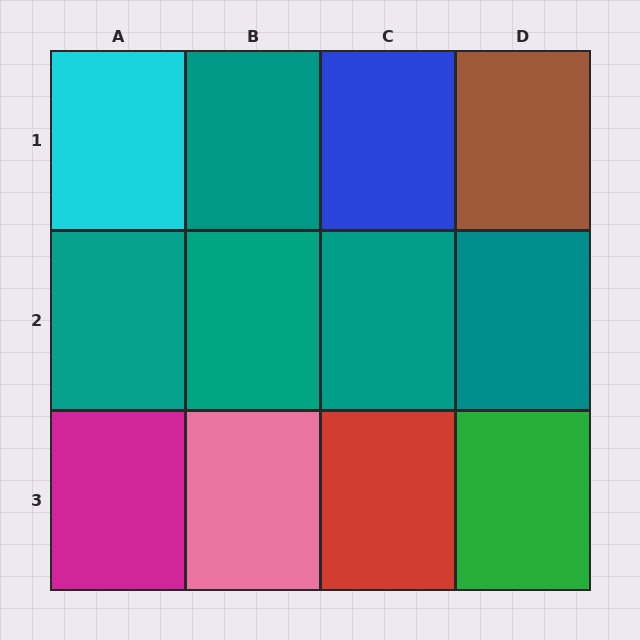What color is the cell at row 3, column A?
Magenta.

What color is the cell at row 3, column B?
Pink.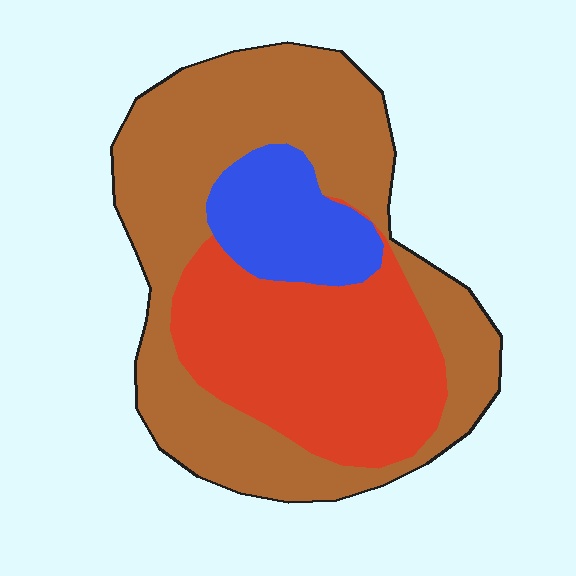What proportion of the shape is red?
Red takes up about one third (1/3) of the shape.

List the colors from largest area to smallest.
From largest to smallest: brown, red, blue.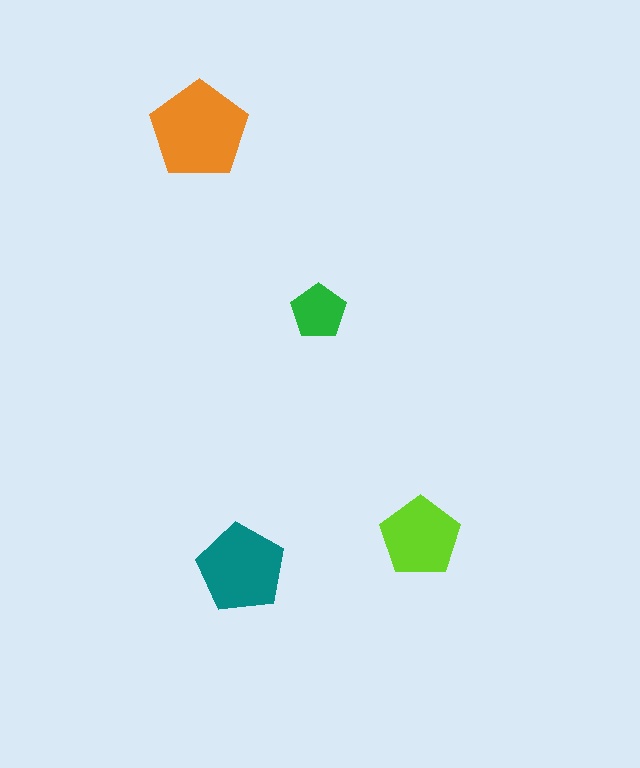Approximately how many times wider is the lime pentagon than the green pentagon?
About 1.5 times wider.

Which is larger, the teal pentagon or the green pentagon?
The teal one.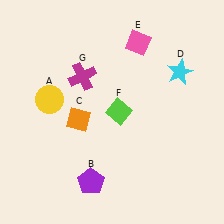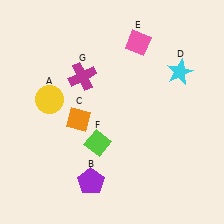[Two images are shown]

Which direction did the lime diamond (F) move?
The lime diamond (F) moved down.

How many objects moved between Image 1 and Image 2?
1 object moved between the two images.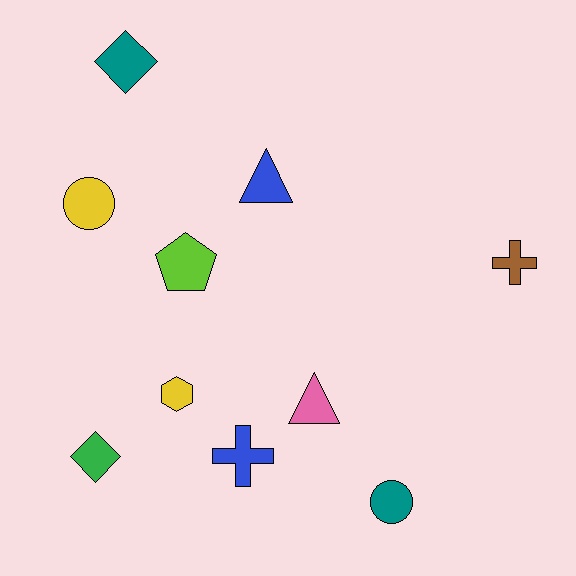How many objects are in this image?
There are 10 objects.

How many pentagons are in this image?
There is 1 pentagon.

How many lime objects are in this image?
There is 1 lime object.